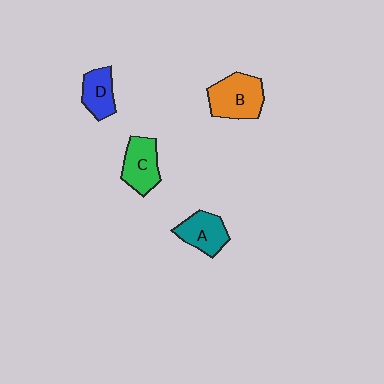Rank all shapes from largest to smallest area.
From largest to smallest: B (orange), C (green), A (teal), D (blue).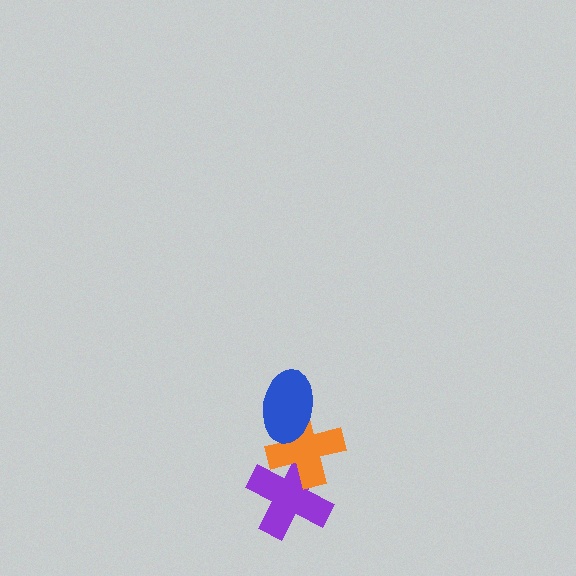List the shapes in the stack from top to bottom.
From top to bottom: the blue ellipse, the orange cross, the purple cross.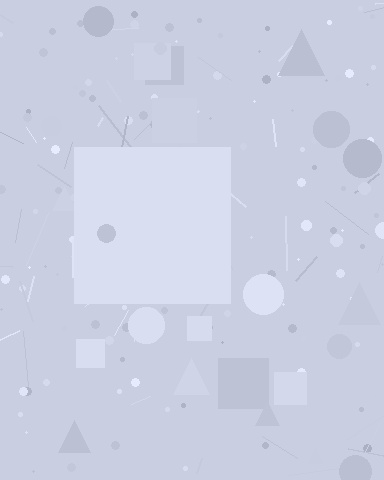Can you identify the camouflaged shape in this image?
The camouflaged shape is a square.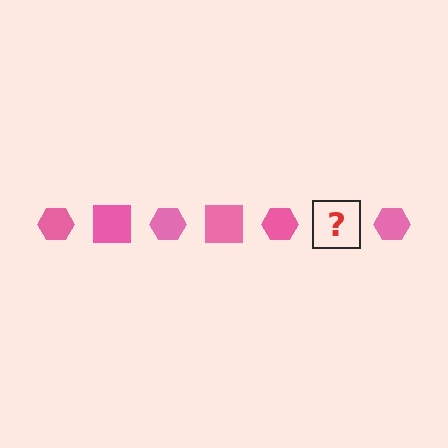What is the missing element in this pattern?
The missing element is a pink square.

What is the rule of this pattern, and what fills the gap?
The rule is that the pattern cycles through hexagon, square shapes in pink. The gap should be filled with a pink square.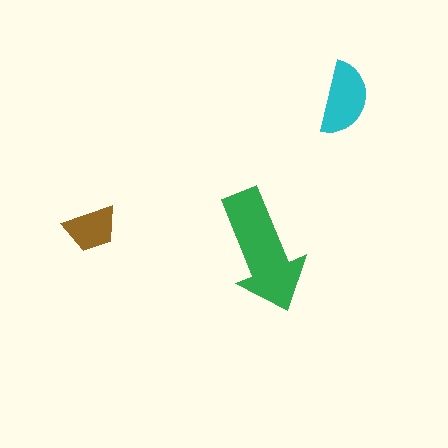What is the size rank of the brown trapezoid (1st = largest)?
3rd.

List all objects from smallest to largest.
The brown trapezoid, the cyan semicircle, the green arrow.